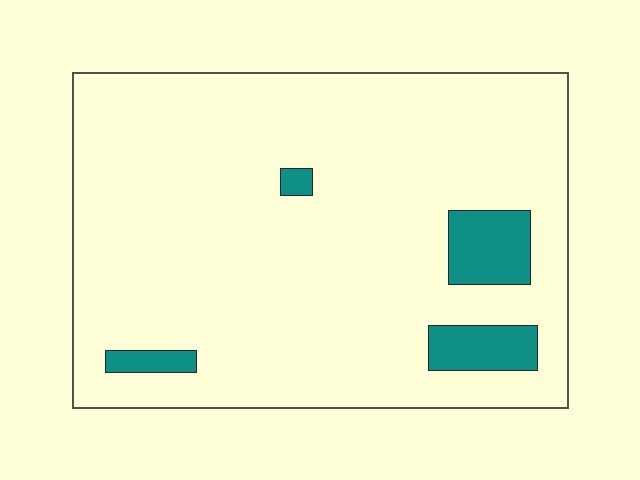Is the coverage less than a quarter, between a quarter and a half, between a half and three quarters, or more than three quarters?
Less than a quarter.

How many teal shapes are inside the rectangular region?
4.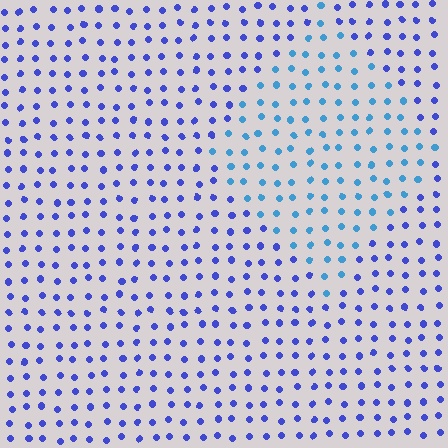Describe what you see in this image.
The image is filled with small blue elements in a uniform arrangement. A diamond-shaped region is visible where the elements are tinted to a slightly different hue, forming a subtle color boundary.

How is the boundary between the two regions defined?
The boundary is defined purely by a slight shift in hue (about 34 degrees). Spacing, size, and orientation are identical on both sides.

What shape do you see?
I see a diamond.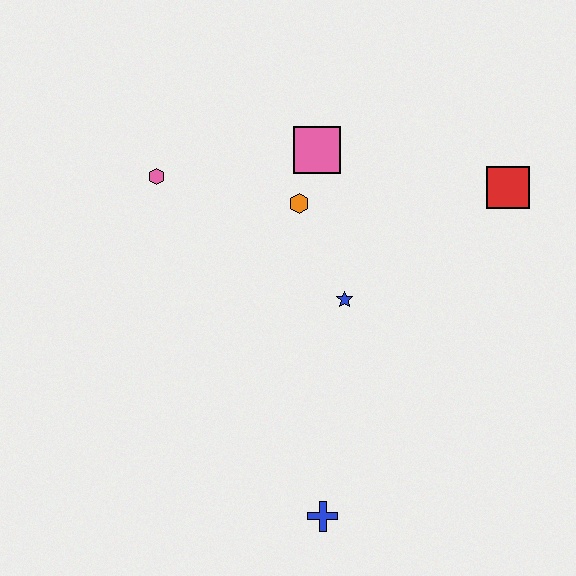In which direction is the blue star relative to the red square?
The blue star is to the left of the red square.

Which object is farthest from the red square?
The blue cross is farthest from the red square.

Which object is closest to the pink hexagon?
The orange hexagon is closest to the pink hexagon.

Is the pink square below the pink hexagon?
No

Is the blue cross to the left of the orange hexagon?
No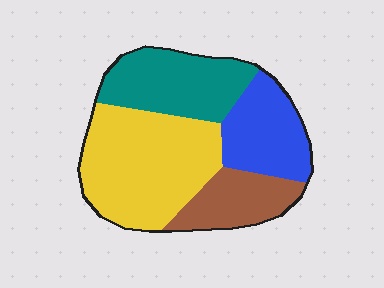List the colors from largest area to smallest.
From largest to smallest: yellow, teal, blue, brown.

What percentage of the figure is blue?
Blue covers around 20% of the figure.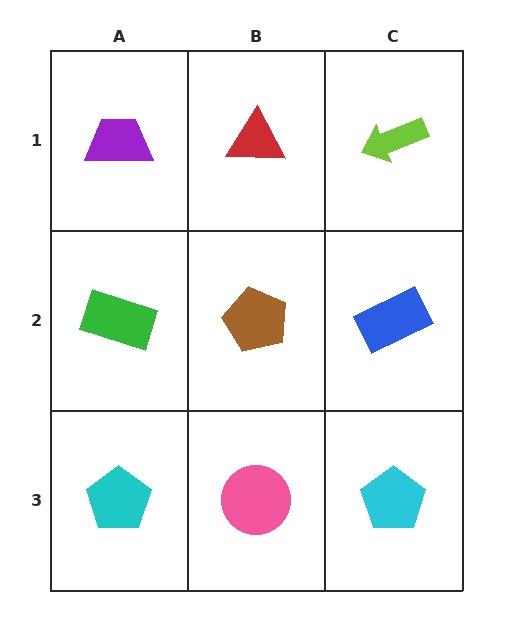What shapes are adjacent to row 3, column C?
A blue rectangle (row 2, column C), a pink circle (row 3, column B).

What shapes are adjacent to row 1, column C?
A blue rectangle (row 2, column C), a red triangle (row 1, column B).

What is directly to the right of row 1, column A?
A red triangle.